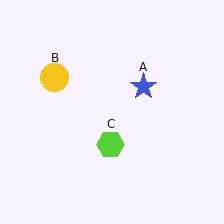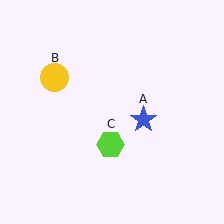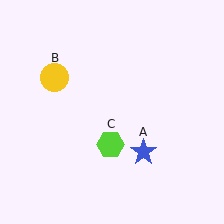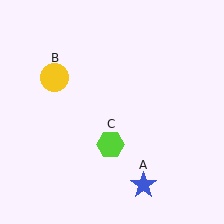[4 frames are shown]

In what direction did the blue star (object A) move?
The blue star (object A) moved down.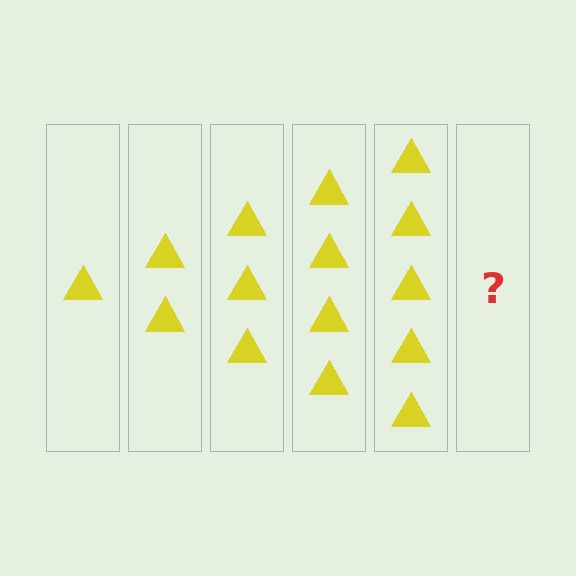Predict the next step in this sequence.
The next step is 6 triangles.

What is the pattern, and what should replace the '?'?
The pattern is that each step adds one more triangle. The '?' should be 6 triangles.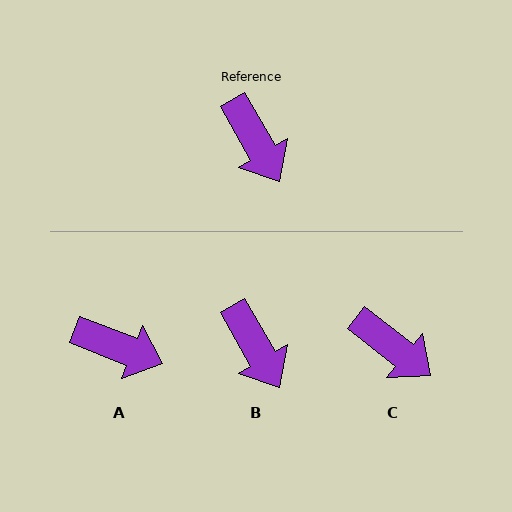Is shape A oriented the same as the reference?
No, it is off by about 39 degrees.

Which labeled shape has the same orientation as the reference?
B.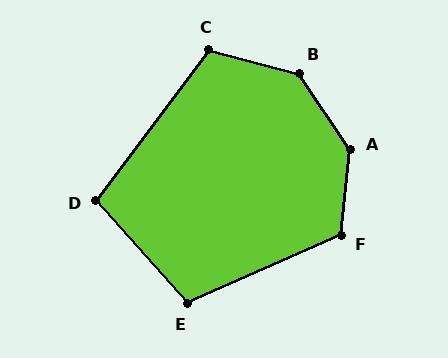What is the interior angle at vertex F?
Approximately 120 degrees (obtuse).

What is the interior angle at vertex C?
Approximately 112 degrees (obtuse).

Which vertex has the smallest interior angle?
D, at approximately 102 degrees.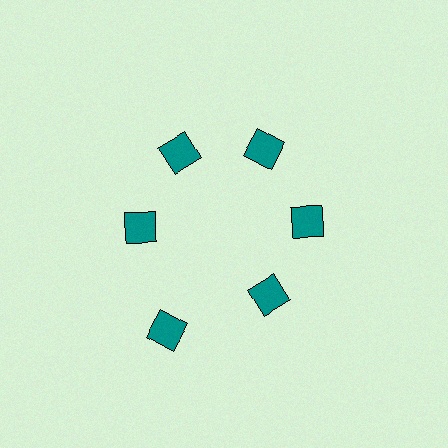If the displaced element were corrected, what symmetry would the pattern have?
It would have 6-fold rotational symmetry — the pattern would map onto itself every 60 degrees.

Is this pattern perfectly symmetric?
No. The 6 teal diamonds are arranged in a ring, but one element near the 7 o'clock position is pushed outward from the center, breaking the 6-fold rotational symmetry.